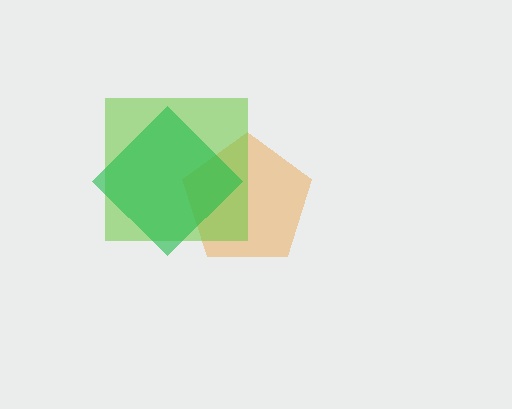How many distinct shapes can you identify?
There are 3 distinct shapes: an orange pentagon, a lime square, a green diamond.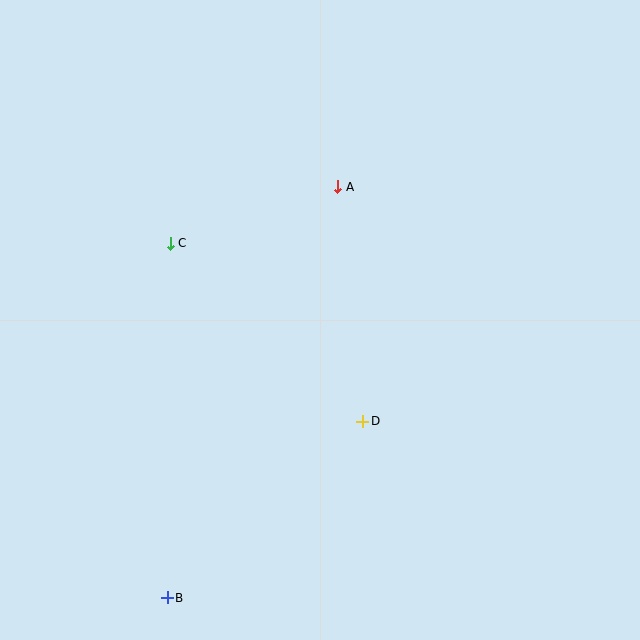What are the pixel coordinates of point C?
Point C is at (170, 243).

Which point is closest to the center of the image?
Point D at (363, 421) is closest to the center.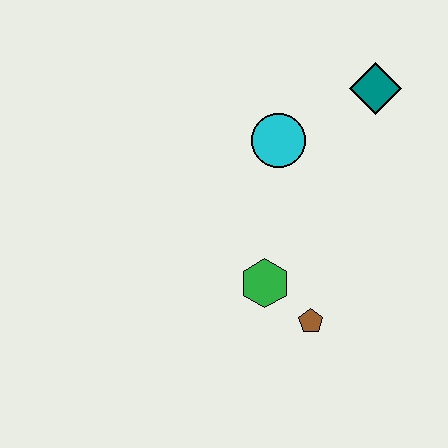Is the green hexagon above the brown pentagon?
Yes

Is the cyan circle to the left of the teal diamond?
Yes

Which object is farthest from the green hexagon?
The teal diamond is farthest from the green hexagon.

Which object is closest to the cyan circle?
The teal diamond is closest to the cyan circle.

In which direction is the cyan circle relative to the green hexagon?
The cyan circle is above the green hexagon.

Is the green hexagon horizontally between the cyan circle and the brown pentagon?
No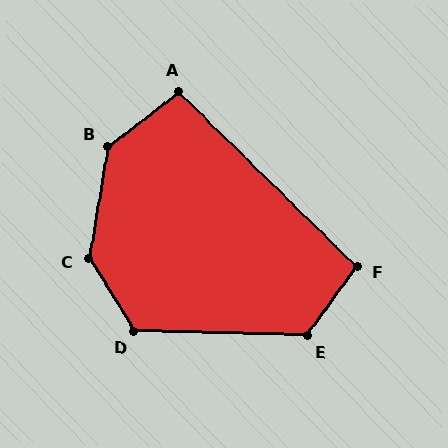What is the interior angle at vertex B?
Approximately 137 degrees (obtuse).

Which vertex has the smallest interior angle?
A, at approximately 98 degrees.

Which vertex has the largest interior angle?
C, at approximately 138 degrees.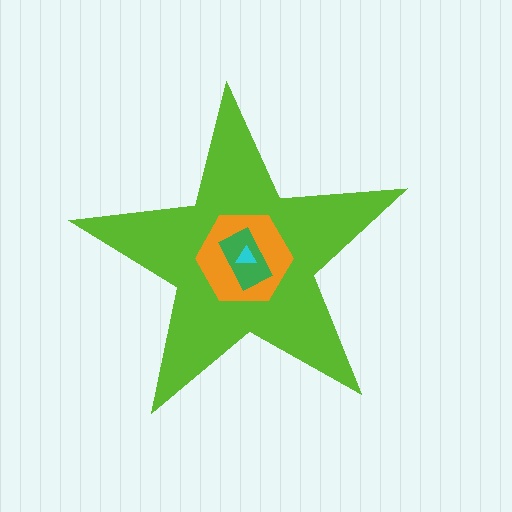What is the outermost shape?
The lime star.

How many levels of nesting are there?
4.